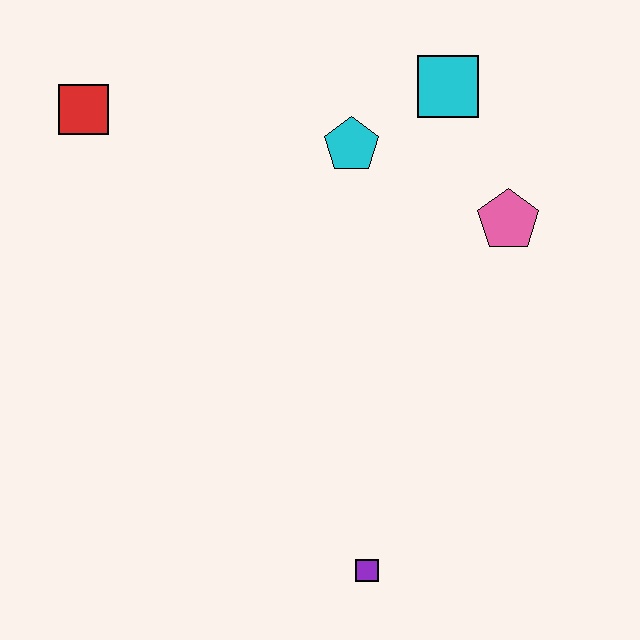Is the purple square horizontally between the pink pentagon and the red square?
Yes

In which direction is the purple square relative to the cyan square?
The purple square is below the cyan square.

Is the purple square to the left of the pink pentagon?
Yes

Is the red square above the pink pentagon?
Yes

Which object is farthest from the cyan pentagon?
The purple square is farthest from the cyan pentagon.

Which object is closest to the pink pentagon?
The cyan square is closest to the pink pentagon.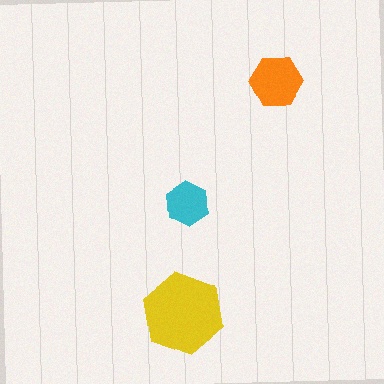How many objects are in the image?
There are 3 objects in the image.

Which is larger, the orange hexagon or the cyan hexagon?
The orange one.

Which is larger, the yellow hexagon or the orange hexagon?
The yellow one.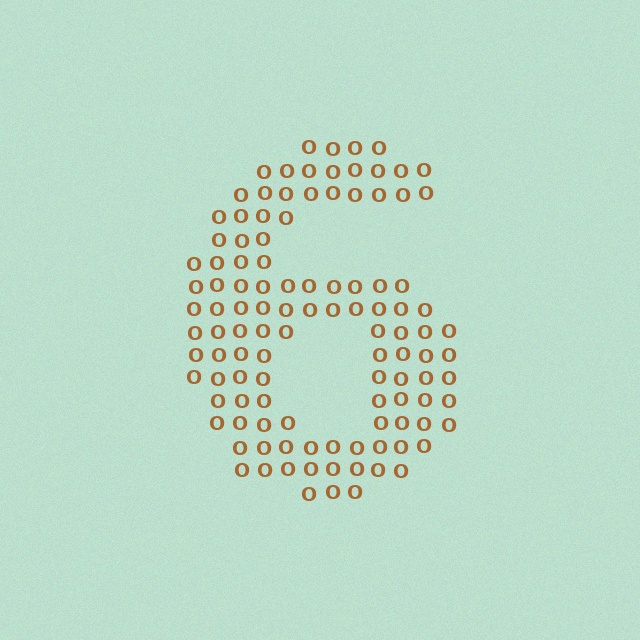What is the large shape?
The large shape is the digit 6.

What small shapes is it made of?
It is made of small letter O's.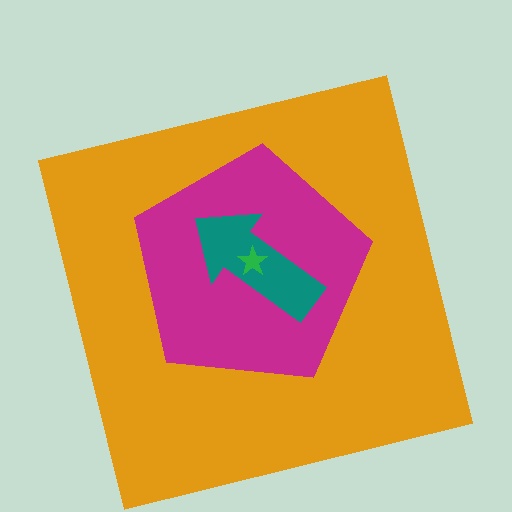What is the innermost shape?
The green star.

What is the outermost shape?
The orange square.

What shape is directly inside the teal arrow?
The green star.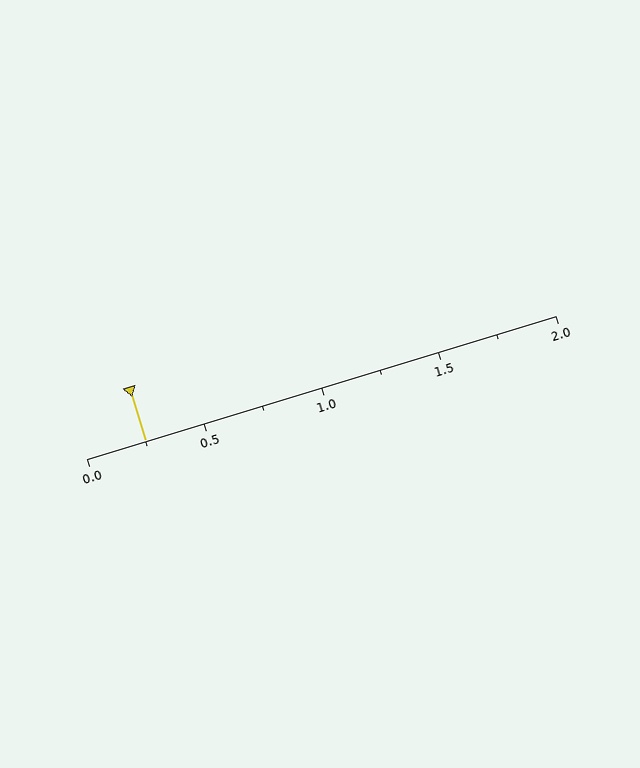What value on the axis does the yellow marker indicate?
The marker indicates approximately 0.25.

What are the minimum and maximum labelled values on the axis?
The axis runs from 0.0 to 2.0.